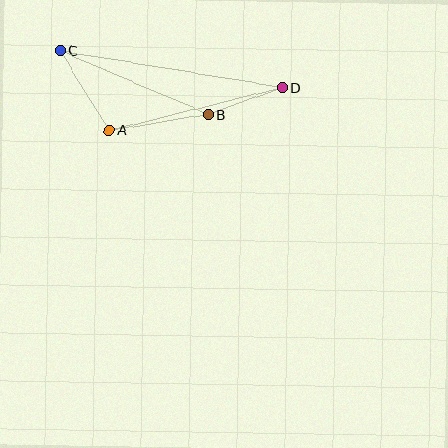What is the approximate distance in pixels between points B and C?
The distance between B and C is approximately 161 pixels.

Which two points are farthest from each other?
Points C and D are farthest from each other.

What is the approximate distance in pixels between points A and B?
The distance between A and B is approximately 100 pixels.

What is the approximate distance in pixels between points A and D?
The distance between A and D is approximately 178 pixels.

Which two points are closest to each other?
Points B and D are closest to each other.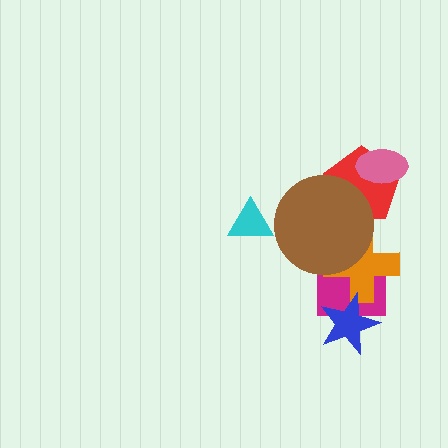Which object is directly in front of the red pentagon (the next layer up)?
The pink ellipse is directly in front of the red pentagon.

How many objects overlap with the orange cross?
3 objects overlap with the orange cross.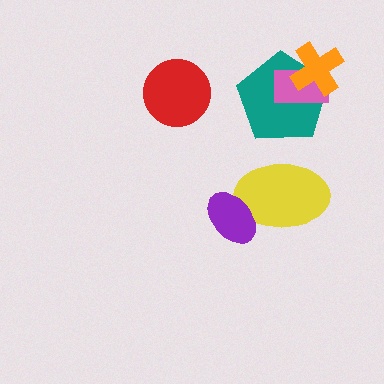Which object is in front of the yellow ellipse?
The purple ellipse is in front of the yellow ellipse.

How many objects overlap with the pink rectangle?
2 objects overlap with the pink rectangle.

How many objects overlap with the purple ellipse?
1 object overlaps with the purple ellipse.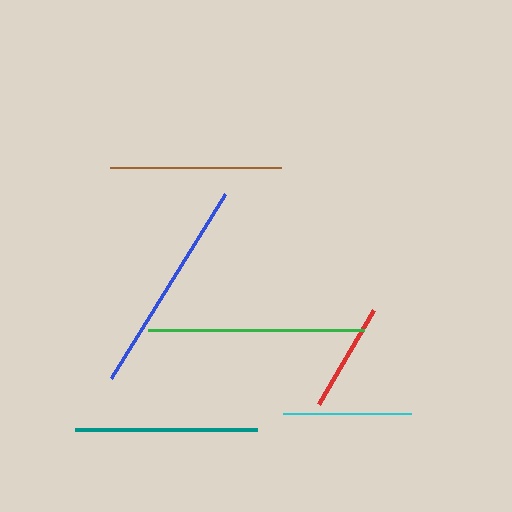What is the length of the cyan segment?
The cyan segment is approximately 128 pixels long.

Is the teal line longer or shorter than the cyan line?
The teal line is longer than the cyan line.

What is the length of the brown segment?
The brown segment is approximately 171 pixels long.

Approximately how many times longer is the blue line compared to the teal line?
The blue line is approximately 1.2 times the length of the teal line.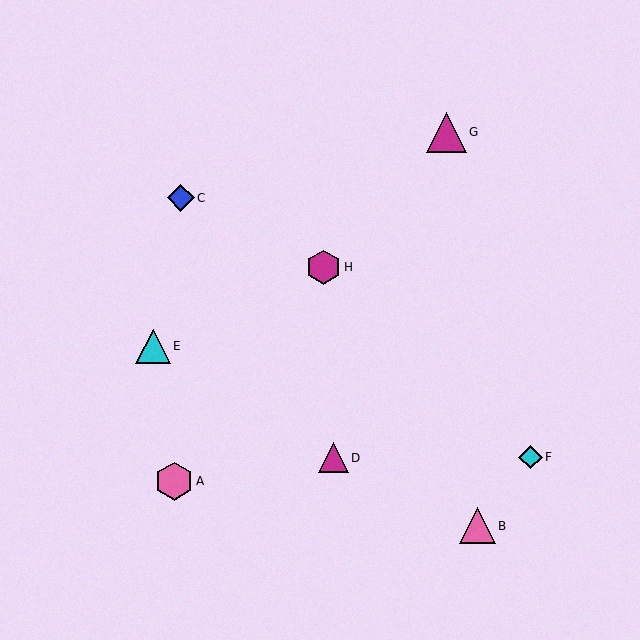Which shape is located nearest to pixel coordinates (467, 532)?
The pink triangle (labeled B) at (477, 526) is nearest to that location.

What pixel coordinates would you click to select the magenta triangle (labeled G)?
Click at (446, 132) to select the magenta triangle G.